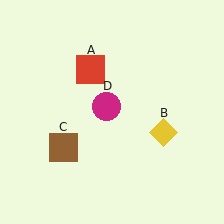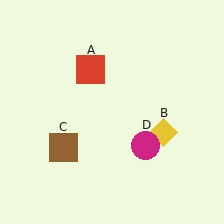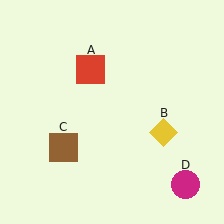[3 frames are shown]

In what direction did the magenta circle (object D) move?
The magenta circle (object D) moved down and to the right.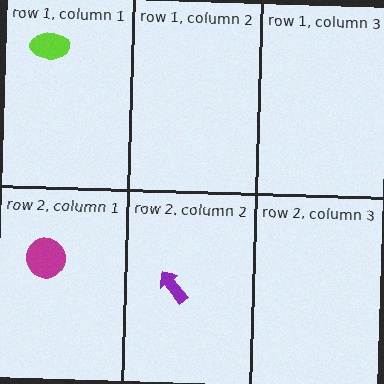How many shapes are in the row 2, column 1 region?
1.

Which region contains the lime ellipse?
The row 1, column 1 region.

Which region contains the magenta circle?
The row 2, column 1 region.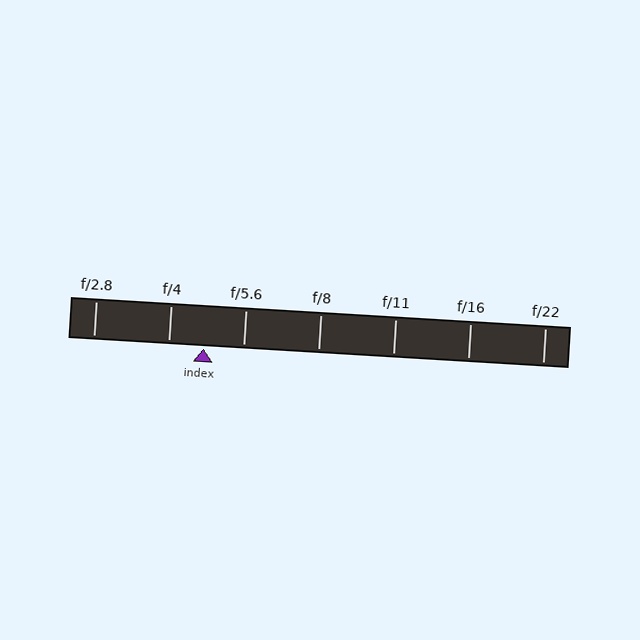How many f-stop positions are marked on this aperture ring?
There are 7 f-stop positions marked.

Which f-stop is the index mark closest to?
The index mark is closest to f/4.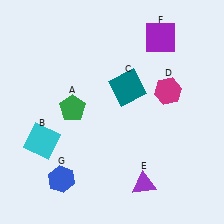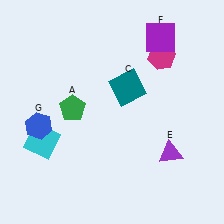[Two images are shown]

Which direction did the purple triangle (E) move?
The purple triangle (E) moved up.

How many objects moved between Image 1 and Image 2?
3 objects moved between the two images.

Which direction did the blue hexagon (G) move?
The blue hexagon (G) moved up.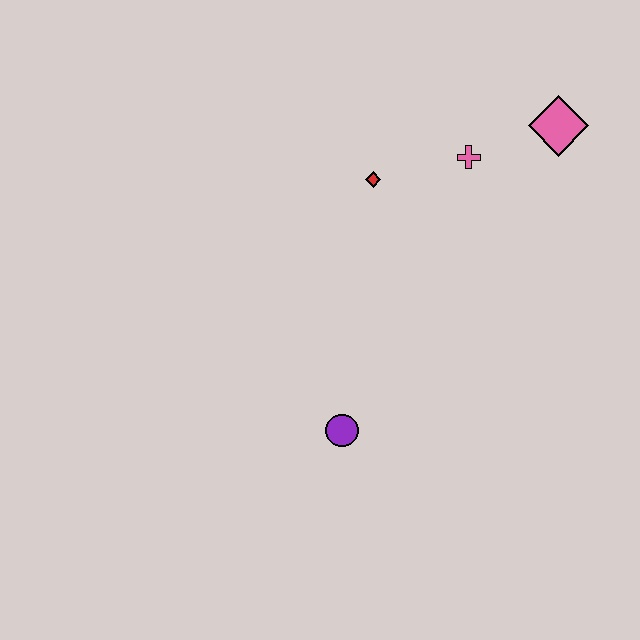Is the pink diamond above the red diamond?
Yes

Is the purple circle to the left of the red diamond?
Yes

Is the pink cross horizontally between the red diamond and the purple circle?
No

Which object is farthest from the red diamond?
The purple circle is farthest from the red diamond.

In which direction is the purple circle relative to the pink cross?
The purple circle is below the pink cross.